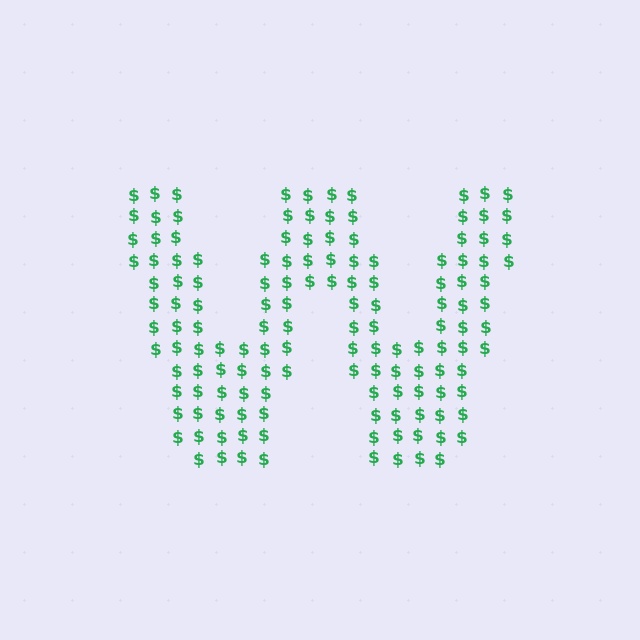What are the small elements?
The small elements are dollar signs.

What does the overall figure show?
The overall figure shows the letter W.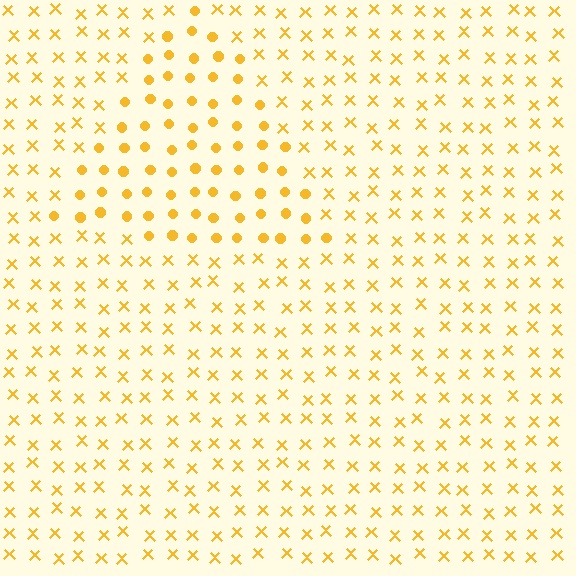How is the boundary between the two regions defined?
The boundary is defined by a change in element shape: circles inside vs. X marks outside. All elements share the same color and spacing.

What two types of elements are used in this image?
The image uses circles inside the triangle region and X marks outside it.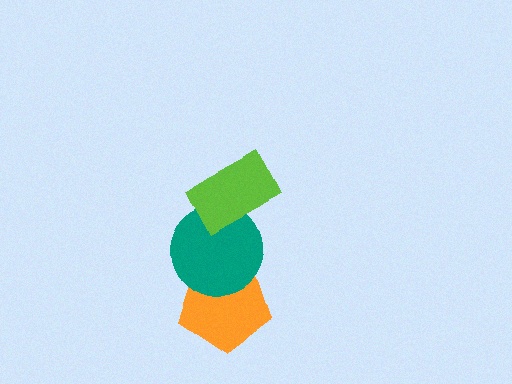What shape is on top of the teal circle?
The lime rectangle is on top of the teal circle.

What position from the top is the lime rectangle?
The lime rectangle is 1st from the top.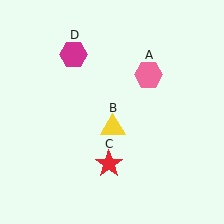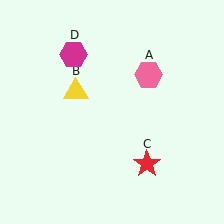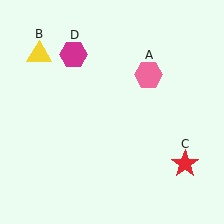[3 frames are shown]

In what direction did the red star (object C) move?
The red star (object C) moved right.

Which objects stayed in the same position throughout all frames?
Pink hexagon (object A) and magenta hexagon (object D) remained stationary.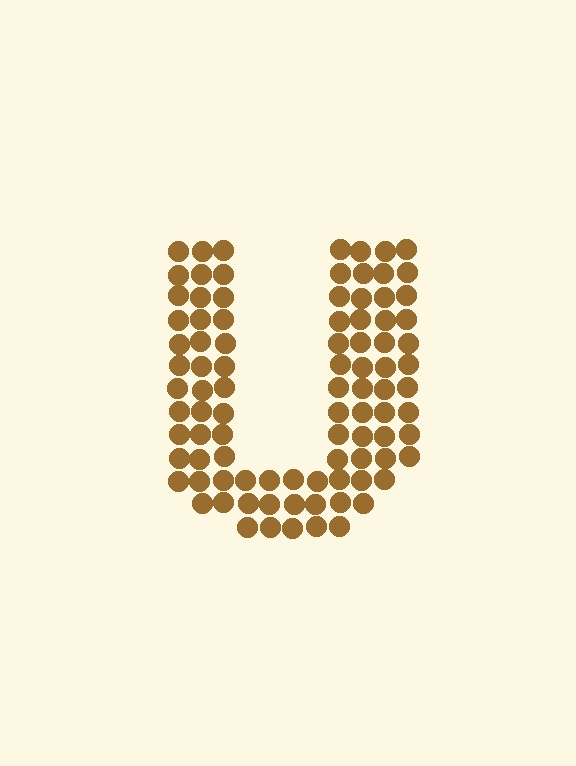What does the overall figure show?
The overall figure shows the letter U.